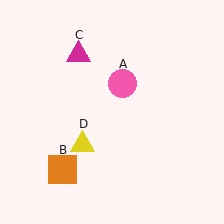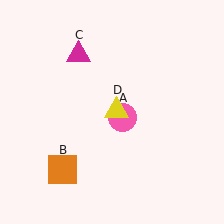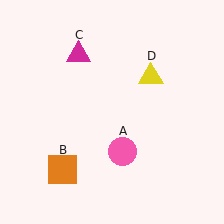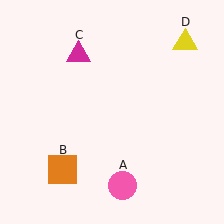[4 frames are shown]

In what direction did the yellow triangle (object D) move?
The yellow triangle (object D) moved up and to the right.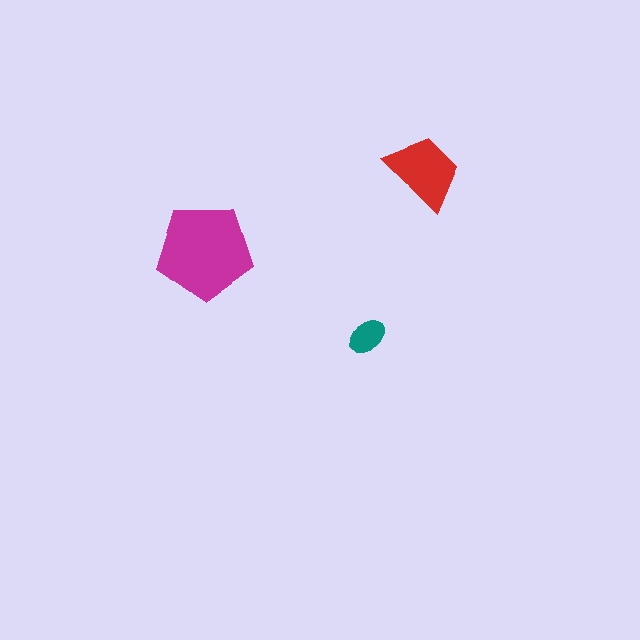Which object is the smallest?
The teal ellipse.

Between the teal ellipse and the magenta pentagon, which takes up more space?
The magenta pentagon.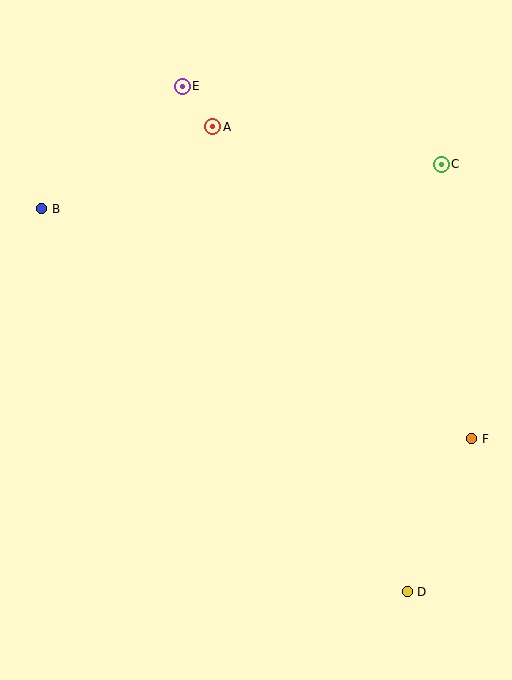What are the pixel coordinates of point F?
Point F is at (472, 439).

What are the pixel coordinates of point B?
Point B is at (42, 209).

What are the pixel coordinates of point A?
Point A is at (213, 127).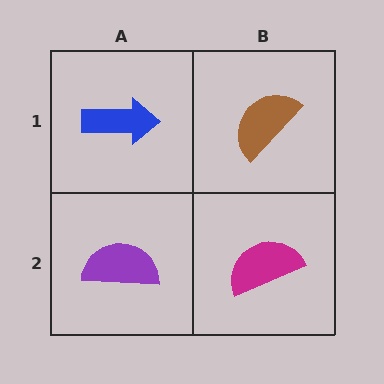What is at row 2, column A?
A purple semicircle.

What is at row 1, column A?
A blue arrow.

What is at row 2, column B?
A magenta semicircle.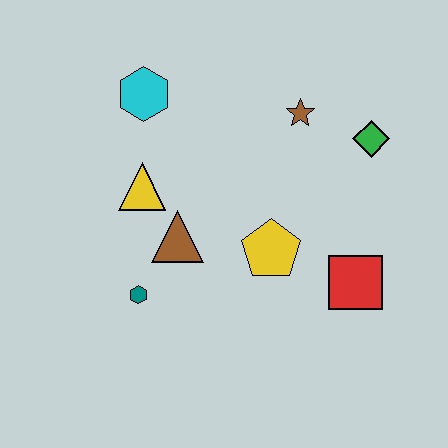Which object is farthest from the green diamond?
The teal hexagon is farthest from the green diamond.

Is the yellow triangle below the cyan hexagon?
Yes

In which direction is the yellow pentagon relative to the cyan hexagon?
The yellow pentagon is below the cyan hexagon.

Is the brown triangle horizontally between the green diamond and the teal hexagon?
Yes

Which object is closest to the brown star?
The green diamond is closest to the brown star.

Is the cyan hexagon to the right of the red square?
No